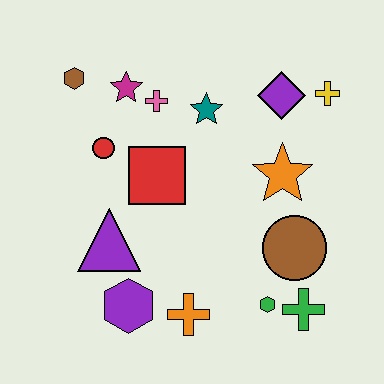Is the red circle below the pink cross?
Yes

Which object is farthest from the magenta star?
The green cross is farthest from the magenta star.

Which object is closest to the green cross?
The green hexagon is closest to the green cross.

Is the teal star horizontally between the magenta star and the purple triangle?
No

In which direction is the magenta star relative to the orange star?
The magenta star is to the left of the orange star.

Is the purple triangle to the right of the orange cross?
No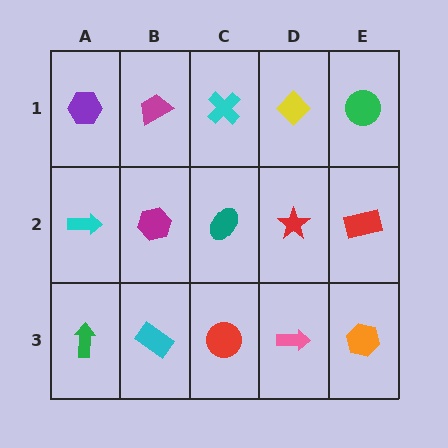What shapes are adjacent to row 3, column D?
A red star (row 2, column D), a red circle (row 3, column C), an orange hexagon (row 3, column E).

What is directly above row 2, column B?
A magenta trapezoid.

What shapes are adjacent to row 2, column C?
A cyan cross (row 1, column C), a red circle (row 3, column C), a magenta hexagon (row 2, column B), a red star (row 2, column D).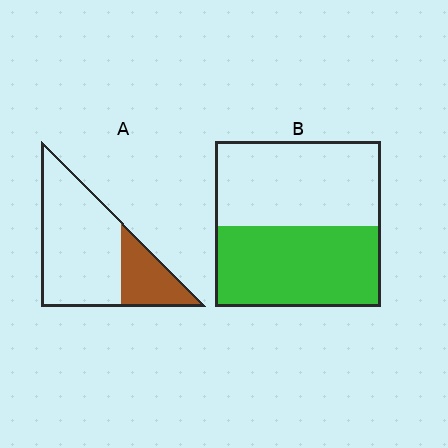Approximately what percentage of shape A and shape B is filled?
A is approximately 25% and B is approximately 50%.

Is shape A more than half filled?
No.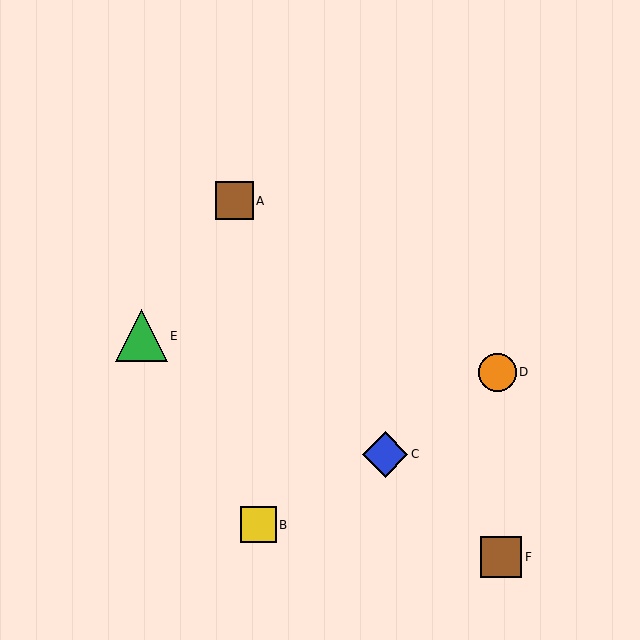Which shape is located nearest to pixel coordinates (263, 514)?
The yellow square (labeled B) at (258, 525) is nearest to that location.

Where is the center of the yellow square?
The center of the yellow square is at (258, 525).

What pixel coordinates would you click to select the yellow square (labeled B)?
Click at (258, 525) to select the yellow square B.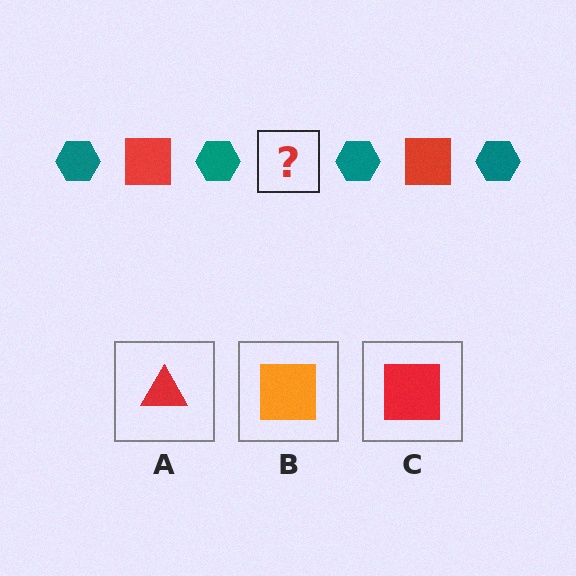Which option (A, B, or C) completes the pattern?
C.